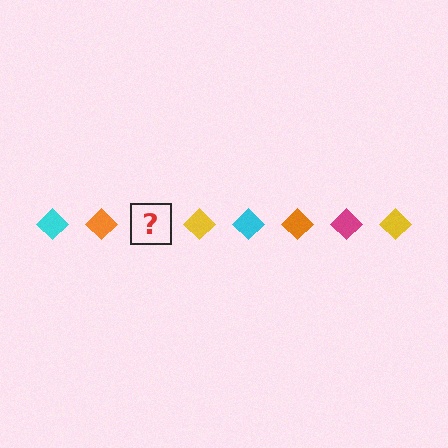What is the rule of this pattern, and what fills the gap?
The rule is that the pattern cycles through cyan, orange, magenta, yellow diamonds. The gap should be filled with a magenta diamond.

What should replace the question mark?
The question mark should be replaced with a magenta diamond.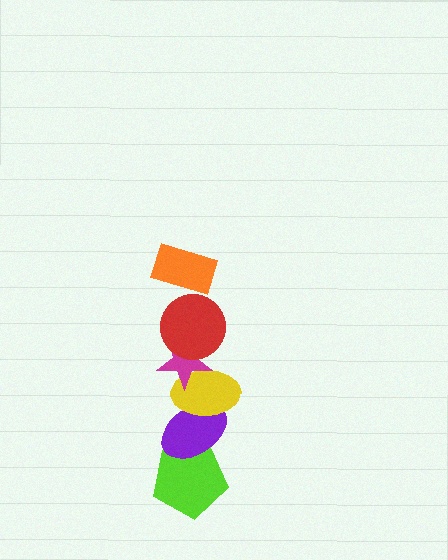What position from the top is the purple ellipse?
The purple ellipse is 5th from the top.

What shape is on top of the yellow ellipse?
The magenta star is on top of the yellow ellipse.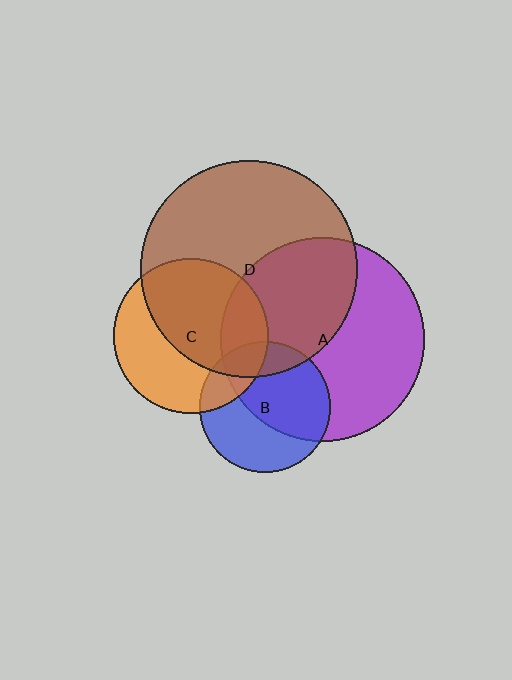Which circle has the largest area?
Circle D (brown).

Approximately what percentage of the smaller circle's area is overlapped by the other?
Approximately 55%.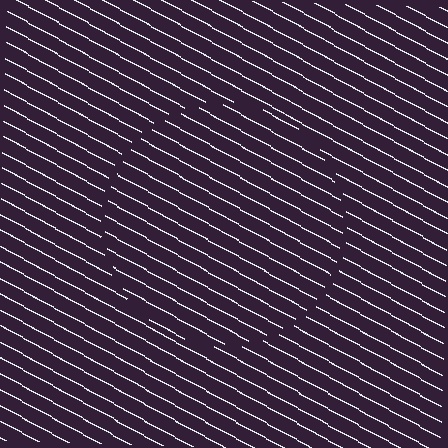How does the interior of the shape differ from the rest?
The interior of the shape contains the same grating, shifted by half a period — the contour is defined by the phase discontinuity where line-ends from the inner and outer gratings abut.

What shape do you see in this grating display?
An illusory circle. The interior of the shape contains the same grating, shifted by half a period — the contour is defined by the phase discontinuity where line-ends from the inner and outer gratings abut.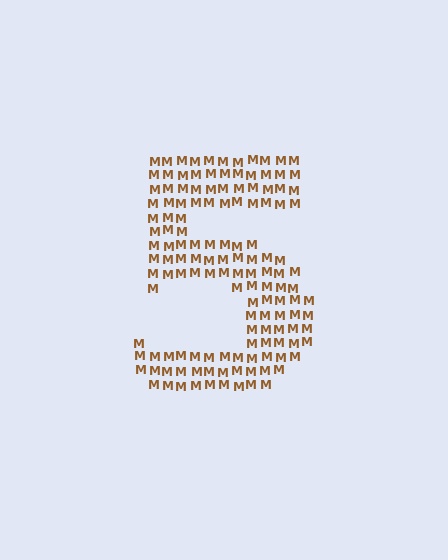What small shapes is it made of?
It is made of small letter M's.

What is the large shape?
The large shape is the digit 5.